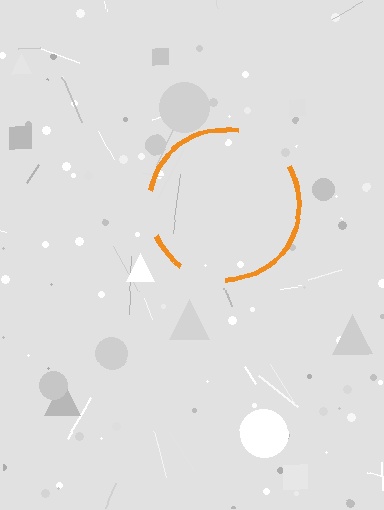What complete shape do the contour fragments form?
The contour fragments form a circle.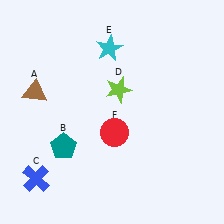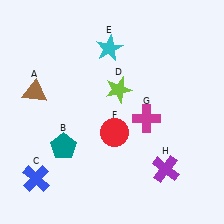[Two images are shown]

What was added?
A magenta cross (G), a purple cross (H) were added in Image 2.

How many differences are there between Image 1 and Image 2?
There are 2 differences between the two images.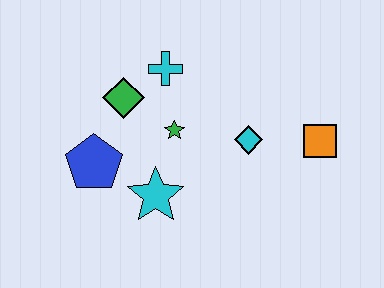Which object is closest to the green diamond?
The cyan cross is closest to the green diamond.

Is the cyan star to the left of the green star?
Yes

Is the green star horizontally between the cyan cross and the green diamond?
No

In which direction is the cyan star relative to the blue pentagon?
The cyan star is to the right of the blue pentagon.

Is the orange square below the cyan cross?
Yes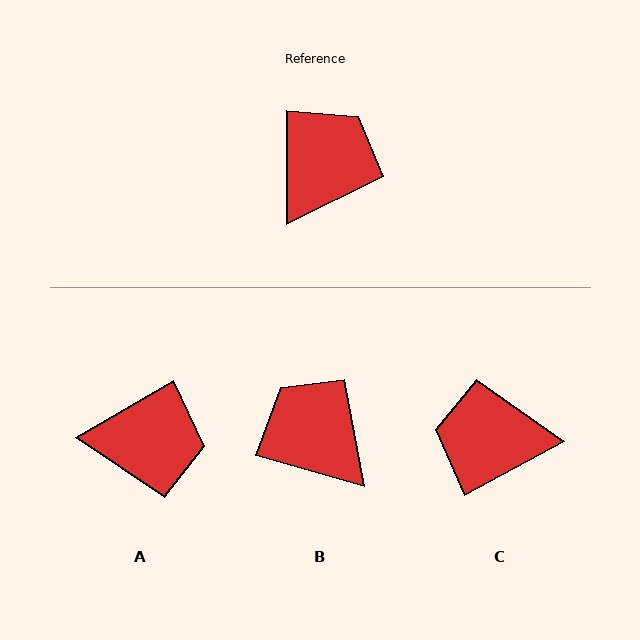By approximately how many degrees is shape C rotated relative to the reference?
Approximately 118 degrees counter-clockwise.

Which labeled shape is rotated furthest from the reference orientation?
C, about 118 degrees away.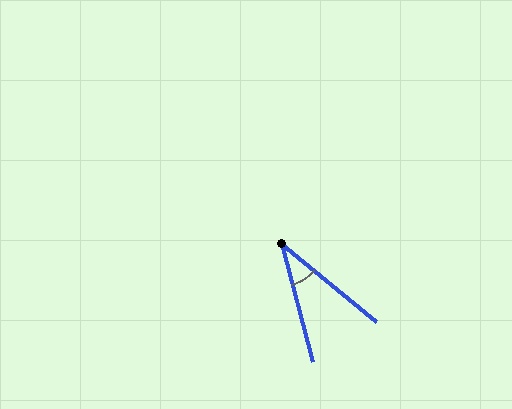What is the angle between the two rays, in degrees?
Approximately 36 degrees.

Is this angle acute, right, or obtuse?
It is acute.